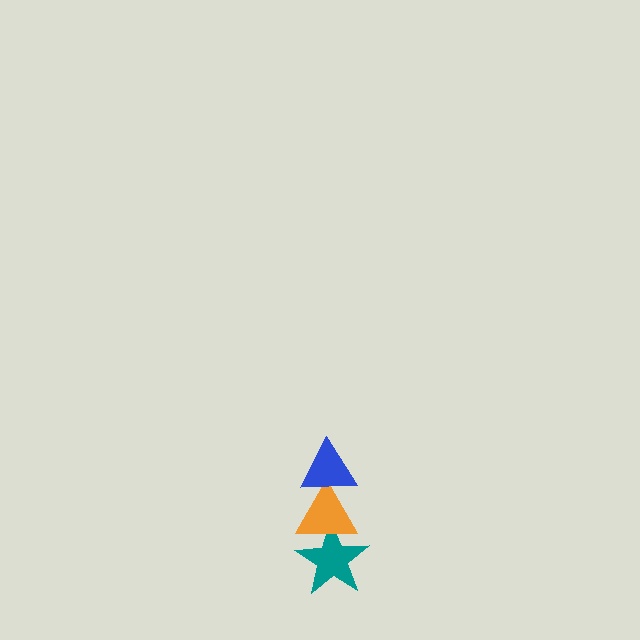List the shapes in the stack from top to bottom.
From top to bottom: the blue triangle, the orange triangle, the teal star.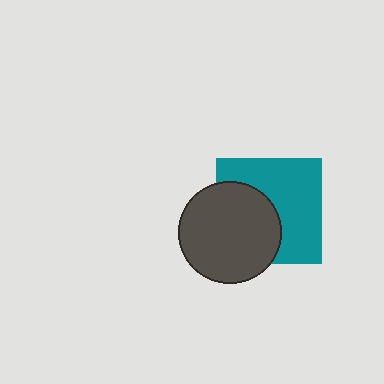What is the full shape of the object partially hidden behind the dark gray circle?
The partially hidden object is a teal square.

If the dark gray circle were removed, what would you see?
You would see the complete teal square.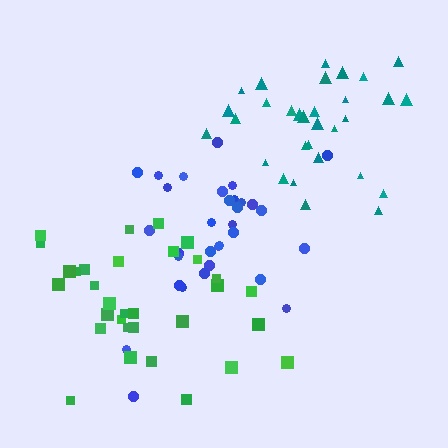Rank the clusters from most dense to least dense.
teal, blue, green.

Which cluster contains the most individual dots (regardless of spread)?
Blue (32).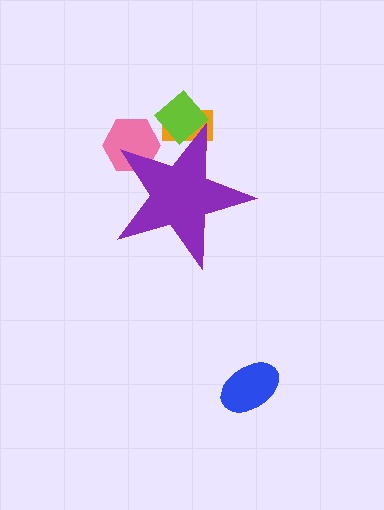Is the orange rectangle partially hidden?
Yes, the orange rectangle is partially hidden behind the purple star.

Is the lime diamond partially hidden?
Yes, the lime diamond is partially hidden behind the purple star.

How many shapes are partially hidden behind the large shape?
3 shapes are partially hidden.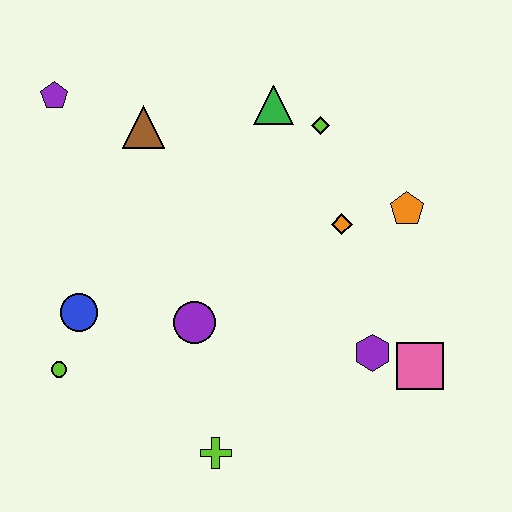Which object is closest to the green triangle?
The lime diamond is closest to the green triangle.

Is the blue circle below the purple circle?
No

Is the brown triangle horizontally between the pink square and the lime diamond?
No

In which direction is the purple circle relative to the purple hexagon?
The purple circle is to the left of the purple hexagon.